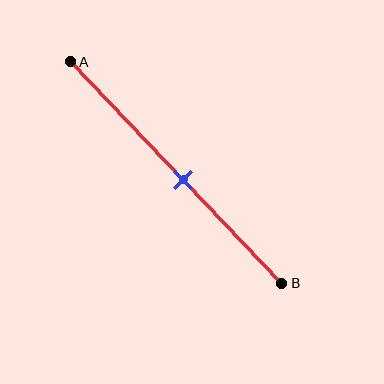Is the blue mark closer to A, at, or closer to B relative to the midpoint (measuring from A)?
The blue mark is closer to point B than the midpoint of segment AB.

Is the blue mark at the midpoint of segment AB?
No, the mark is at about 55% from A, not at the 50% midpoint.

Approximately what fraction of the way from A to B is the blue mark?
The blue mark is approximately 55% of the way from A to B.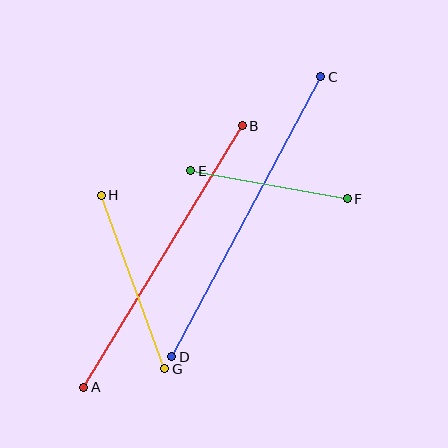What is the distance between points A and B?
The distance is approximately 305 pixels.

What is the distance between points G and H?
The distance is approximately 185 pixels.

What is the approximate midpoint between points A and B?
The midpoint is at approximately (163, 256) pixels.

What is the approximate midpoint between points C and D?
The midpoint is at approximately (246, 217) pixels.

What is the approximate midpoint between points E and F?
The midpoint is at approximately (269, 185) pixels.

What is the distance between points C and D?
The distance is approximately 317 pixels.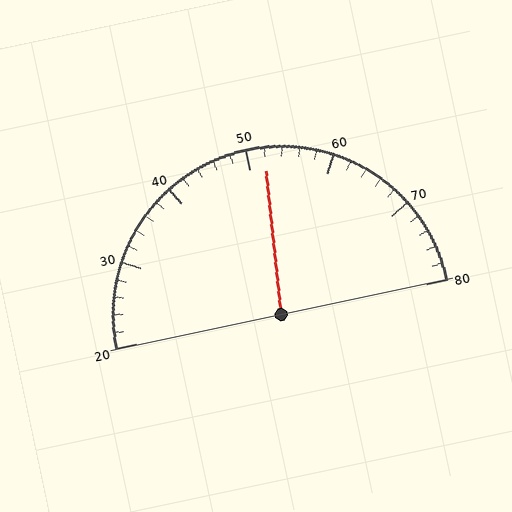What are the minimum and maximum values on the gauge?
The gauge ranges from 20 to 80.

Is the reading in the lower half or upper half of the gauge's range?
The reading is in the upper half of the range (20 to 80).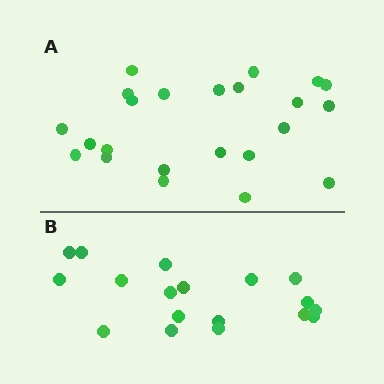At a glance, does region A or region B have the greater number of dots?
Region A (the top region) has more dots.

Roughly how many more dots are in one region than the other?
Region A has about 5 more dots than region B.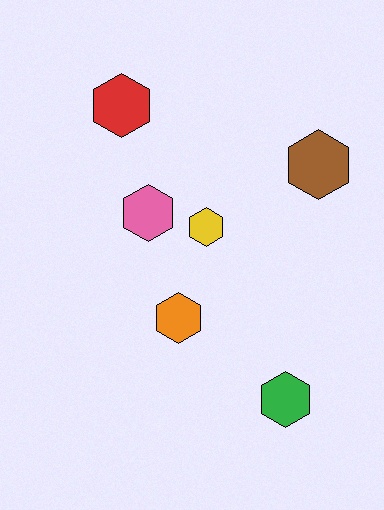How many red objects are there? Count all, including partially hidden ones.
There is 1 red object.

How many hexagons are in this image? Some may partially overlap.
There are 6 hexagons.